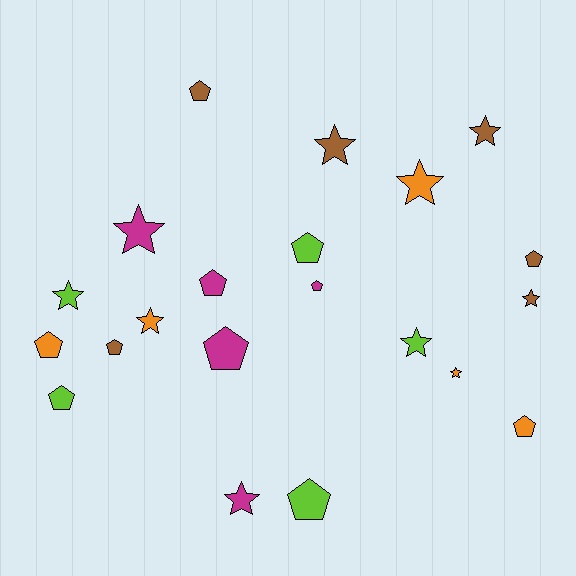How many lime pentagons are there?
There are 3 lime pentagons.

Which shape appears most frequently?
Pentagon, with 11 objects.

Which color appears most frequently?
Brown, with 6 objects.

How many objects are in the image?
There are 21 objects.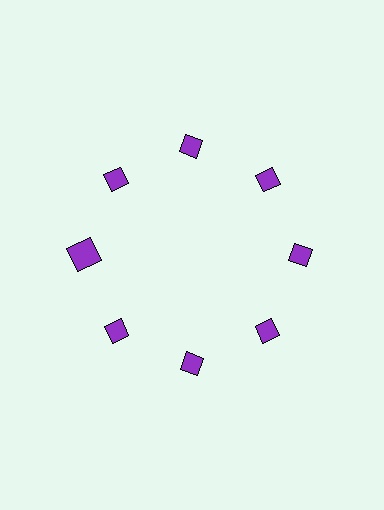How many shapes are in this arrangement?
There are 8 shapes arranged in a ring pattern.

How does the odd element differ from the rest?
It has a different shape: square instead of diamond.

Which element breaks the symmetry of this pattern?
The purple square at roughly the 9 o'clock position breaks the symmetry. All other shapes are purple diamonds.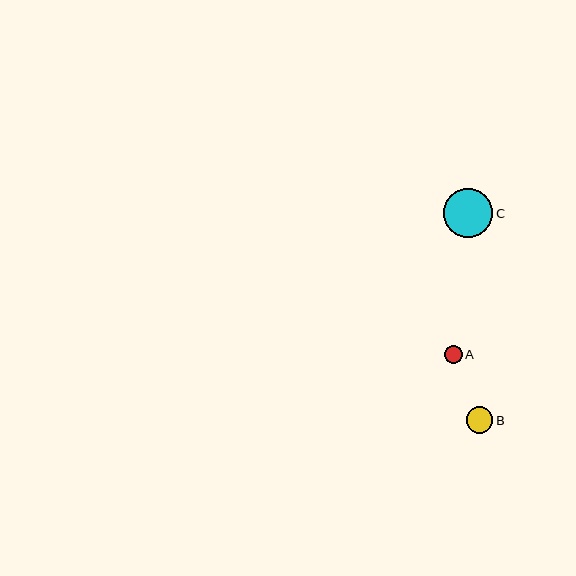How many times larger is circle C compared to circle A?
Circle C is approximately 2.7 times the size of circle A.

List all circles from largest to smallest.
From largest to smallest: C, B, A.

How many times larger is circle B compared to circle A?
Circle B is approximately 1.5 times the size of circle A.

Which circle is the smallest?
Circle A is the smallest with a size of approximately 18 pixels.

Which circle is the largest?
Circle C is the largest with a size of approximately 49 pixels.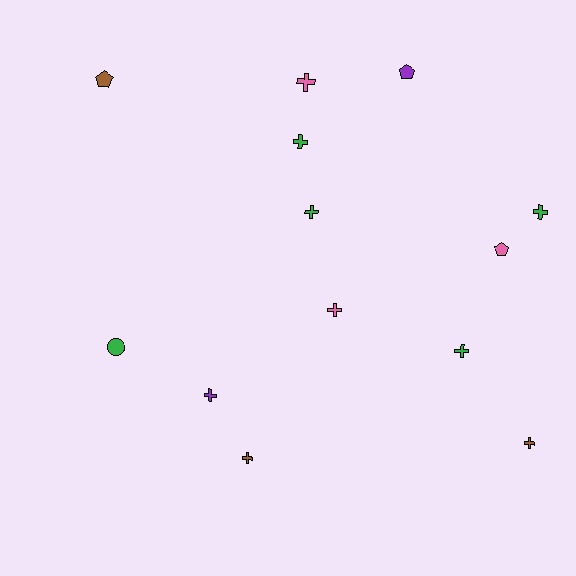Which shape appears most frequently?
Cross, with 9 objects.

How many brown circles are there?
There are no brown circles.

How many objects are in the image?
There are 13 objects.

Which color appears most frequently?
Green, with 5 objects.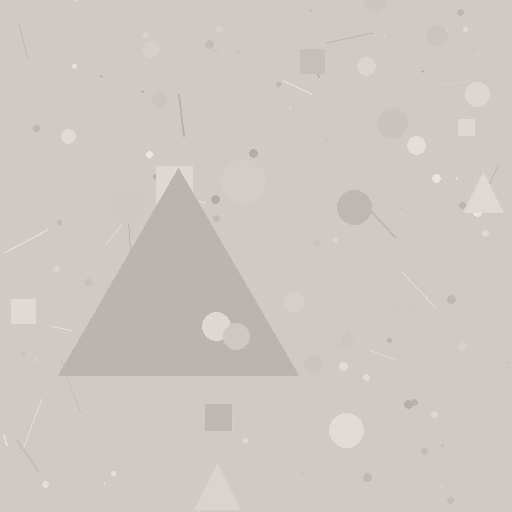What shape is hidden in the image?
A triangle is hidden in the image.